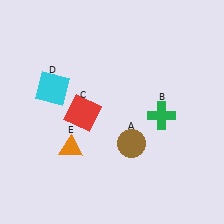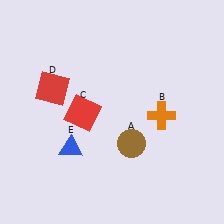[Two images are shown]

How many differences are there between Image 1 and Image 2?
There are 3 differences between the two images.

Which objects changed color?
B changed from green to orange. D changed from cyan to red. E changed from orange to blue.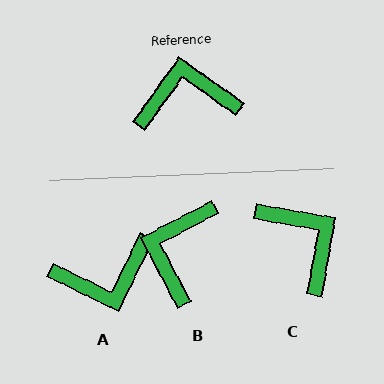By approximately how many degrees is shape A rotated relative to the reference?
Approximately 170 degrees clockwise.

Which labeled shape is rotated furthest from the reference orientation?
A, about 170 degrees away.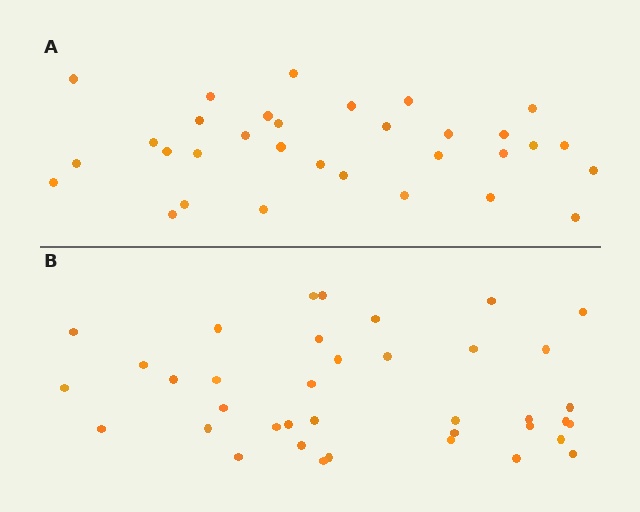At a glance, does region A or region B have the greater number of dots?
Region B (the bottom region) has more dots.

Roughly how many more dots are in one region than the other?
Region B has about 6 more dots than region A.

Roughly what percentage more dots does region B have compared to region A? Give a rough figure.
About 20% more.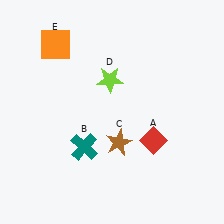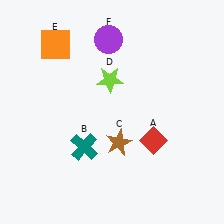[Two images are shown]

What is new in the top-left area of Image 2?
A purple circle (F) was added in the top-left area of Image 2.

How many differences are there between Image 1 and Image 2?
There is 1 difference between the two images.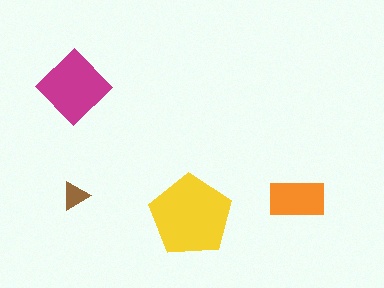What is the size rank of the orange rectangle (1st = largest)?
3rd.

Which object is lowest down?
The yellow pentagon is bottommost.